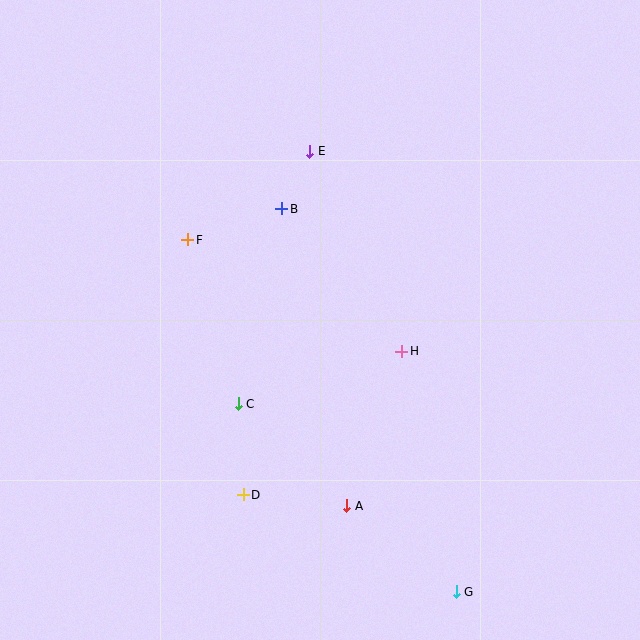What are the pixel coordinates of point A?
Point A is at (347, 506).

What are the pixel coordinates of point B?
Point B is at (282, 209).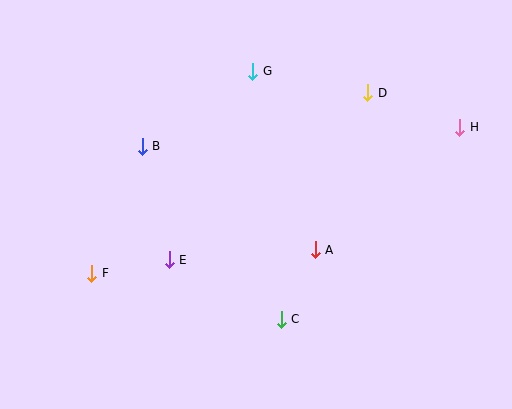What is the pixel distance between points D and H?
The distance between D and H is 98 pixels.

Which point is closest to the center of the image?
Point A at (315, 250) is closest to the center.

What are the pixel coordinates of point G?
Point G is at (253, 71).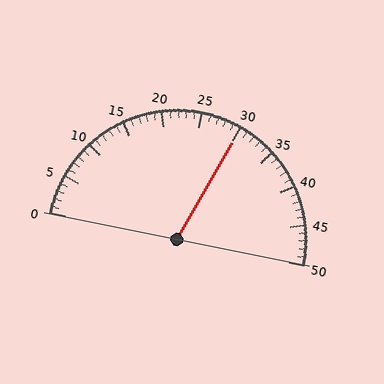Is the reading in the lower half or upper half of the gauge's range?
The reading is in the upper half of the range (0 to 50).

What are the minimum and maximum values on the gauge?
The gauge ranges from 0 to 50.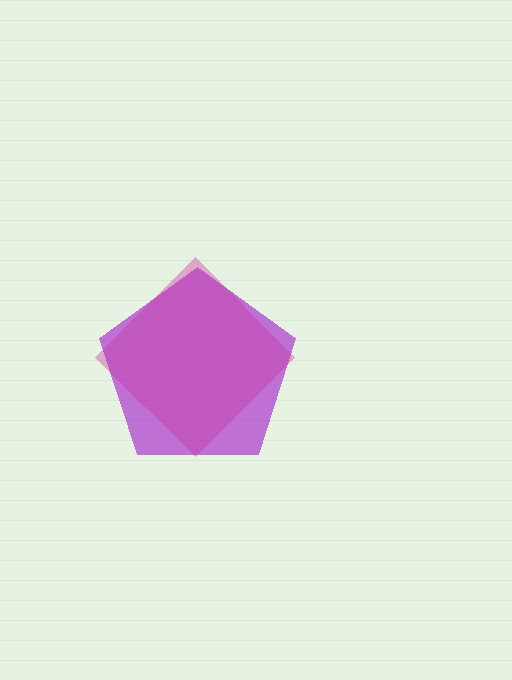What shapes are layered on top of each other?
The layered shapes are: a purple pentagon, a magenta diamond.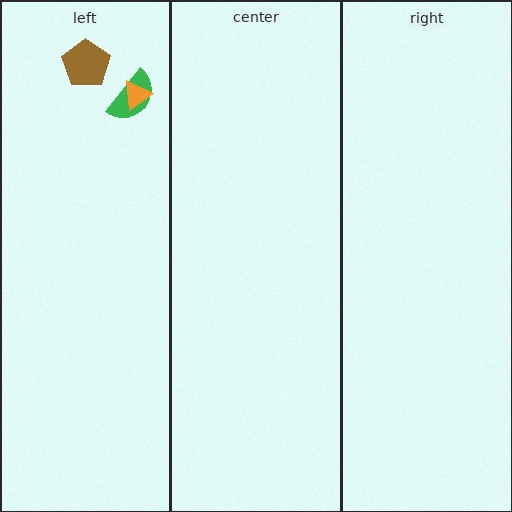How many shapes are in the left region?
3.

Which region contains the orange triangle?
The left region.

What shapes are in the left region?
The brown pentagon, the green semicircle, the orange triangle.